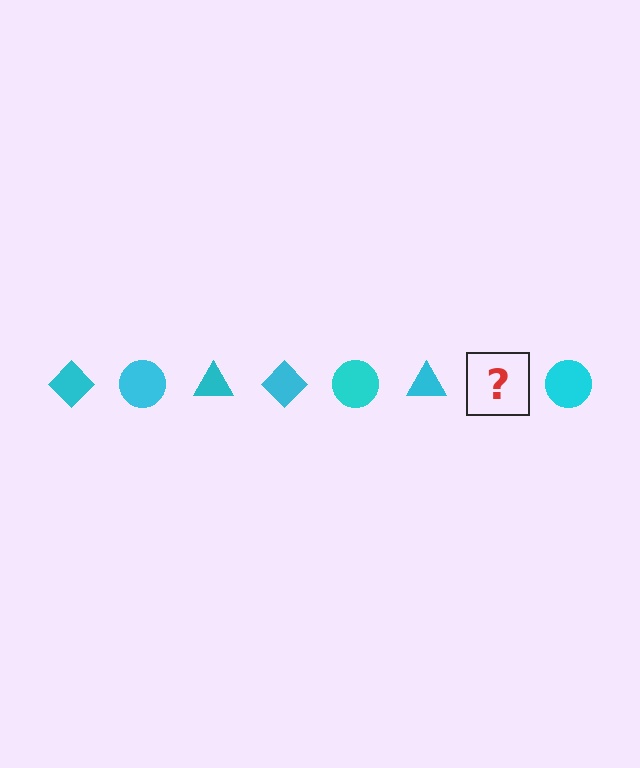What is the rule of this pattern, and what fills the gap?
The rule is that the pattern cycles through diamond, circle, triangle shapes in cyan. The gap should be filled with a cyan diamond.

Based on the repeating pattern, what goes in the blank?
The blank should be a cyan diamond.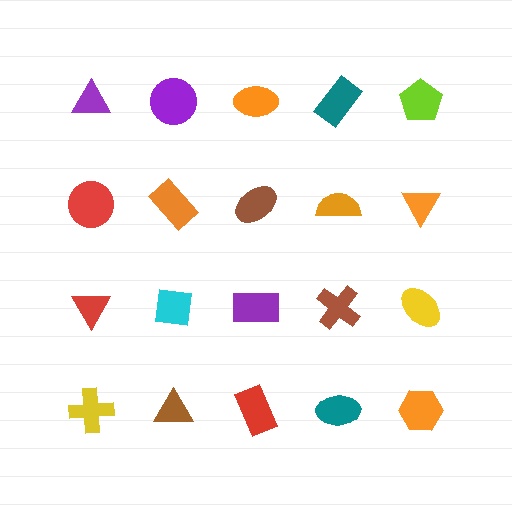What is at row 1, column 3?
An orange ellipse.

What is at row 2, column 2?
An orange rectangle.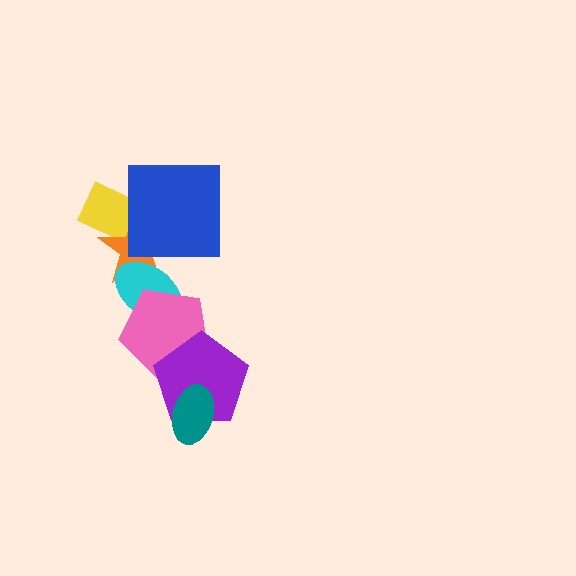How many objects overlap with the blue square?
2 objects overlap with the blue square.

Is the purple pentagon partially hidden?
Yes, it is partially covered by another shape.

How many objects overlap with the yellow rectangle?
2 objects overlap with the yellow rectangle.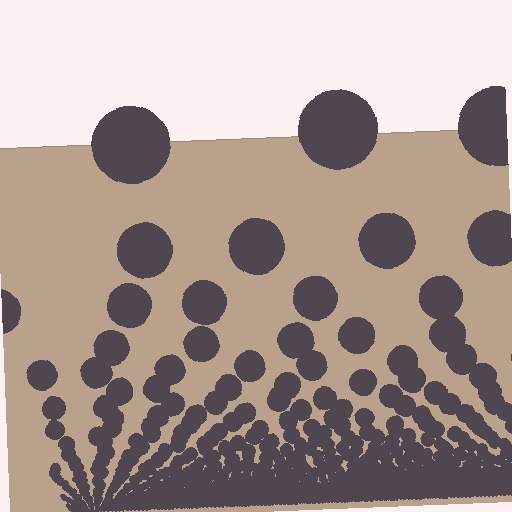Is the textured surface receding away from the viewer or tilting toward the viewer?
The surface appears to tilt toward the viewer. Texture elements get larger and sparser toward the top.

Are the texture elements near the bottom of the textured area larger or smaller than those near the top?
Smaller. The gradient is inverted — elements near the bottom are smaller and denser.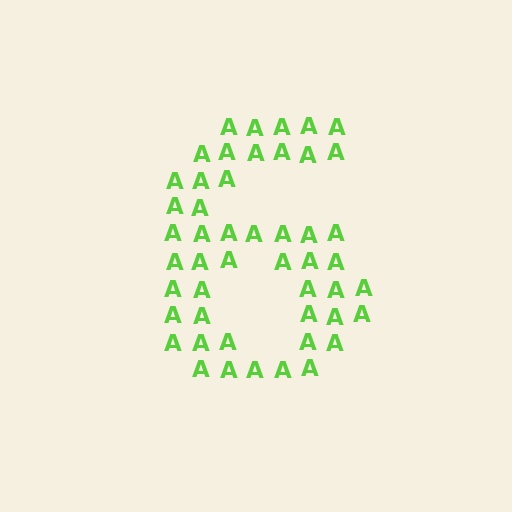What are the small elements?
The small elements are letter A's.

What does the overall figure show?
The overall figure shows the digit 6.